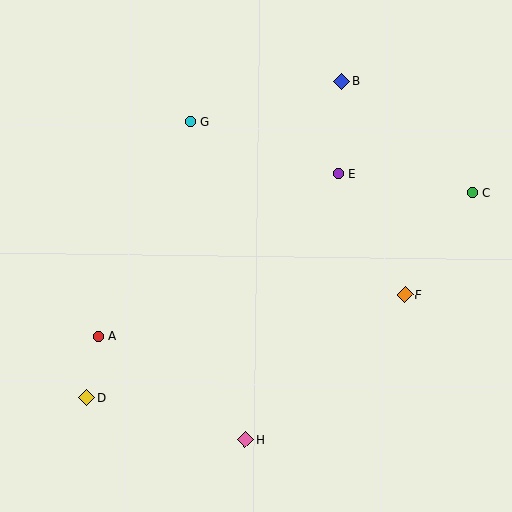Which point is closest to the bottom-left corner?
Point D is closest to the bottom-left corner.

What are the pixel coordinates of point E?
Point E is at (339, 174).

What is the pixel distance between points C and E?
The distance between C and E is 135 pixels.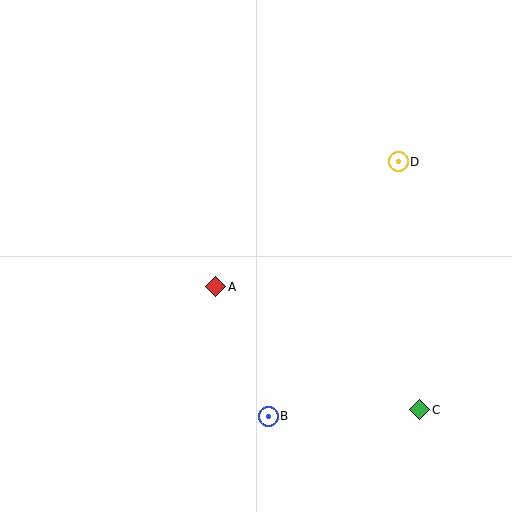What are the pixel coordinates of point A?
Point A is at (216, 287).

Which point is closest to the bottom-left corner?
Point B is closest to the bottom-left corner.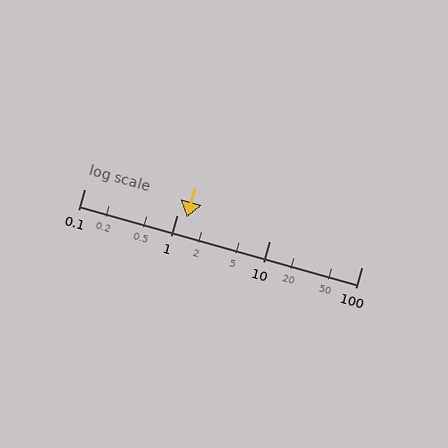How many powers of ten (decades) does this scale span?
The scale spans 3 decades, from 0.1 to 100.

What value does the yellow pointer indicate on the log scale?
The pointer indicates approximately 1.3.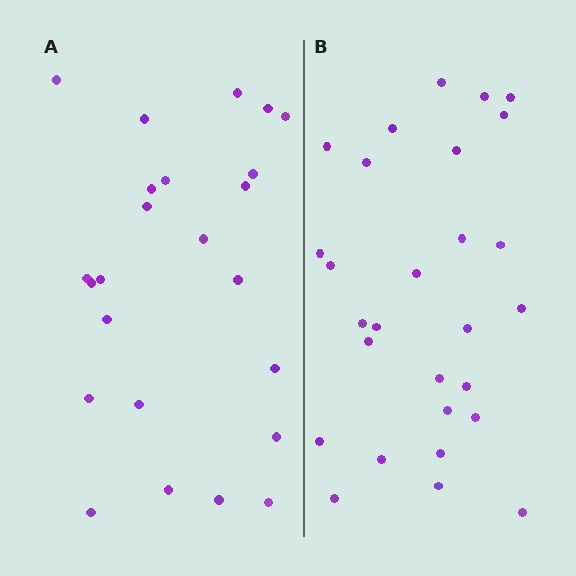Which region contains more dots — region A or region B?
Region B (the right region) has more dots.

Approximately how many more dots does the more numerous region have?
Region B has about 4 more dots than region A.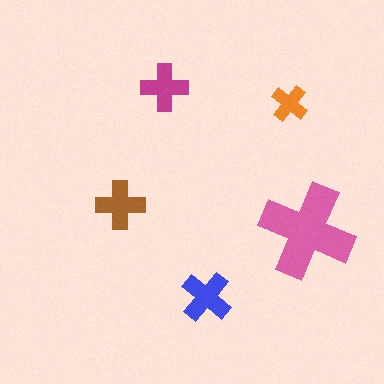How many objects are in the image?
There are 5 objects in the image.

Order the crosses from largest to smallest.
the pink one, the blue one, the brown one, the magenta one, the orange one.